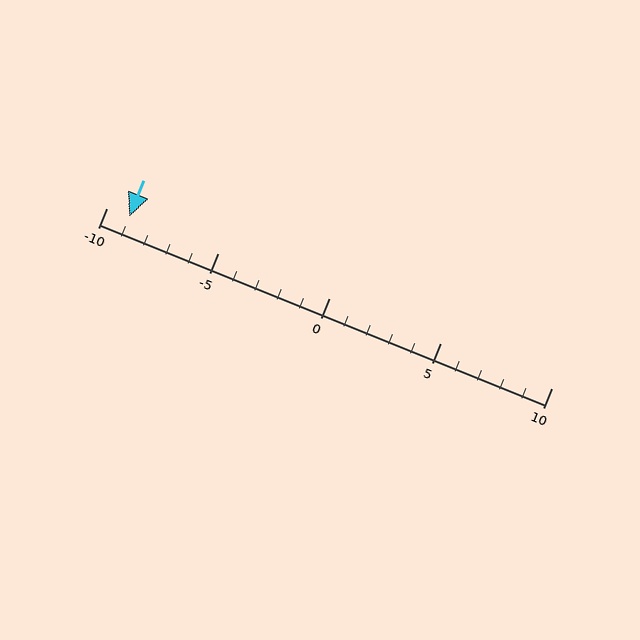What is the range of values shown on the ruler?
The ruler shows values from -10 to 10.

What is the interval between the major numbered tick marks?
The major tick marks are spaced 5 units apart.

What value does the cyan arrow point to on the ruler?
The cyan arrow points to approximately -9.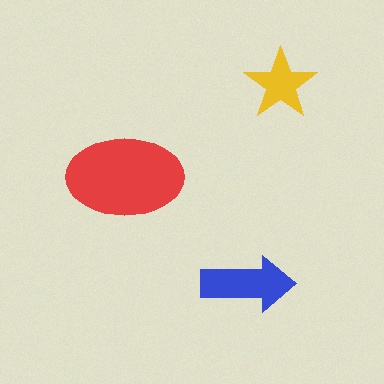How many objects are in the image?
There are 3 objects in the image.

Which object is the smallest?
The yellow star.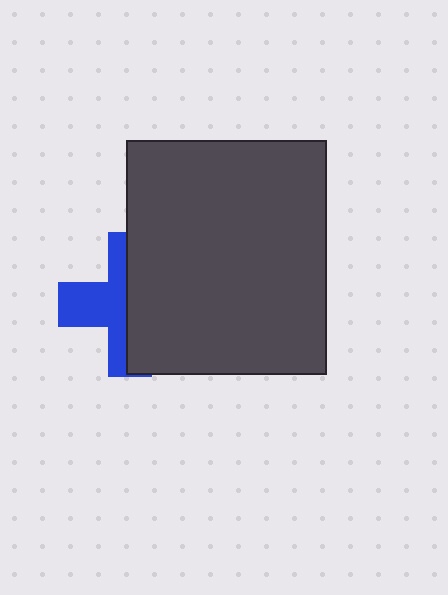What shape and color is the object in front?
The object in front is a dark gray rectangle.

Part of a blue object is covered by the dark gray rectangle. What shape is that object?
It is a cross.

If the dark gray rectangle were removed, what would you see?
You would see the complete blue cross.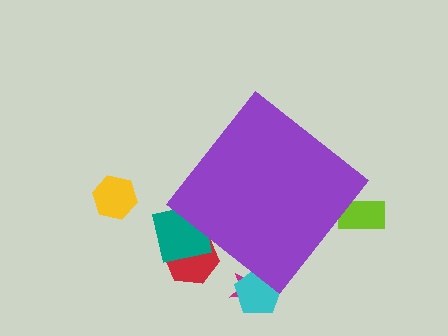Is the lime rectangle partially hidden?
Yes, the lime rectangle is partially hidden behind the purple diamond.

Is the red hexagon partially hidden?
Yes, the red hexagon is partially hidden behind the purple diamond.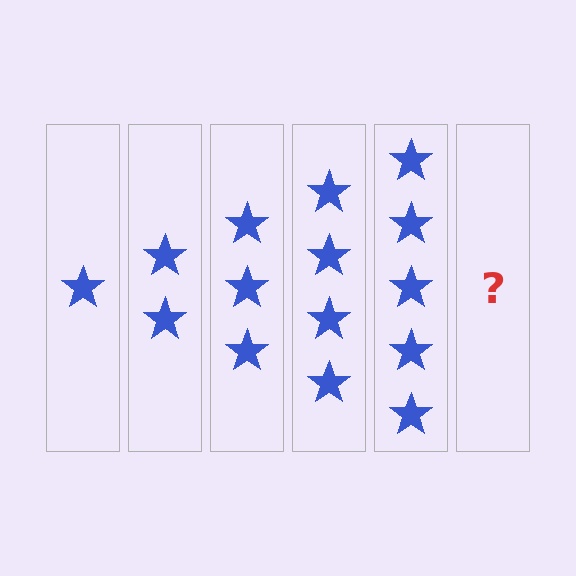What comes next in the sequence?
The next element should be 6 stars.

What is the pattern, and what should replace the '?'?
The pattern is that each step adds one more star. The '?' should be 6 stars.